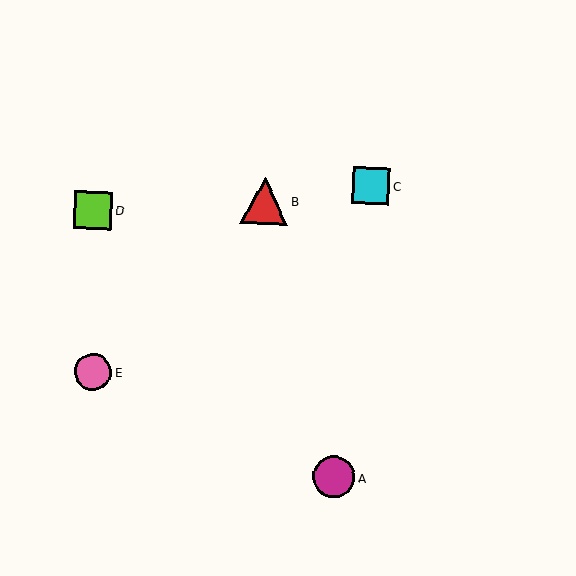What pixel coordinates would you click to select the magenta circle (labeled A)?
Click at (334, 477) to select the magenta circle A.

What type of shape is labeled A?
Shape A is a magenta circle.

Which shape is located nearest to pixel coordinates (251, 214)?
The red triangle (labeled B) at (265, 201) is nearest to that location.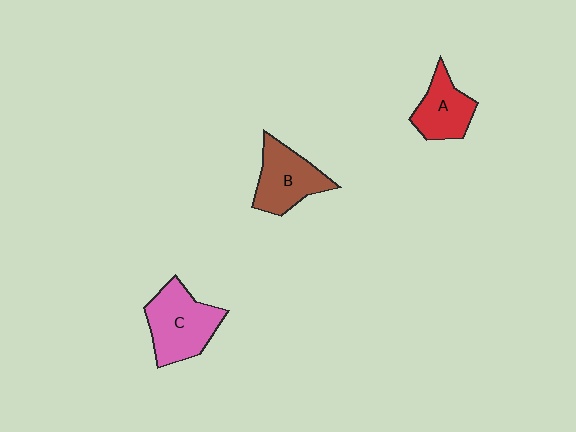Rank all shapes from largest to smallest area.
From largest to smallest: C (pink), B (brown), A (red).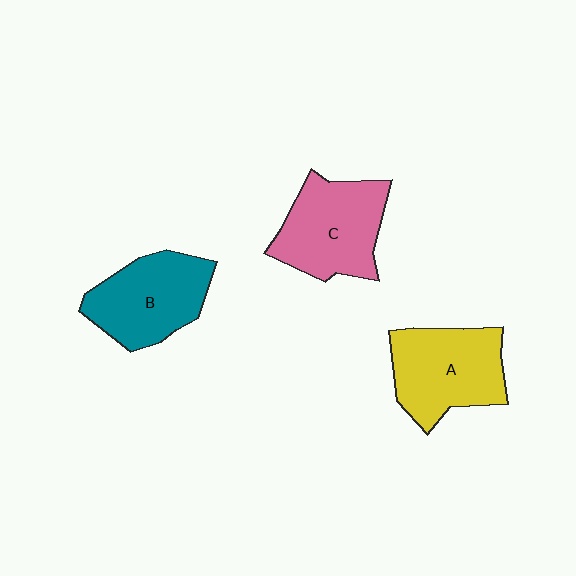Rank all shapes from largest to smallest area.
From largest to smallest: A (yellow), C (pink), B (teal).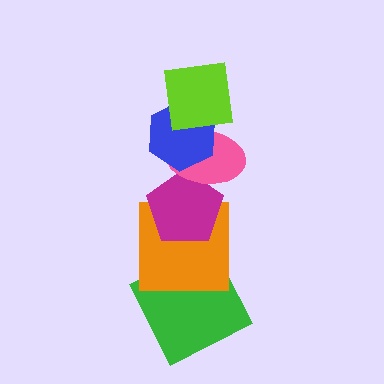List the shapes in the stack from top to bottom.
From top to bottom: the lime square, the blue hexagon, the pink ellipse, the magenta pentagon, the orange square, the green square.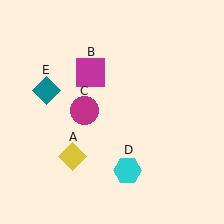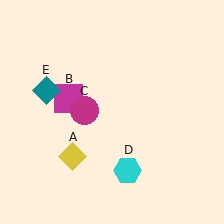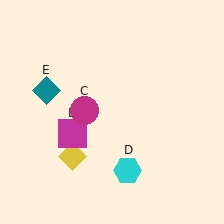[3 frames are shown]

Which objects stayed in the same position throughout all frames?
Yellow diamond (object A) and magenta circle (object C) and cyan hexagon (object D) and teal diamond (object E) remained stationary.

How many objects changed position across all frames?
1 object changed position: magenta square (object B).